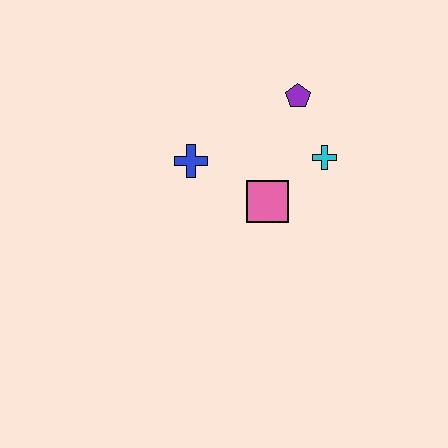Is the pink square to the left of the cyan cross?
Yes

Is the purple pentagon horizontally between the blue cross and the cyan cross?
Yes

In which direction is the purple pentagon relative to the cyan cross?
The purple pentagon is above the cyan cross.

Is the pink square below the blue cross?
Yes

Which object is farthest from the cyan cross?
The blue cross is farthest from the cyan cross.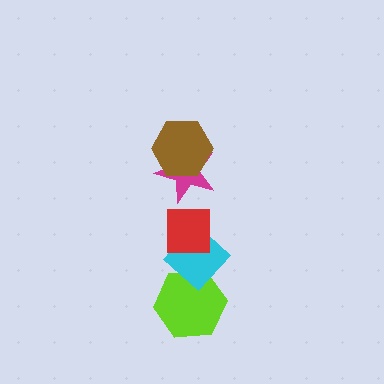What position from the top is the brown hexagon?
The brown hexagon is 1st from the top.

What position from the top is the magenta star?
The magenta star is 2nd from the top.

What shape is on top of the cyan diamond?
The red square is on top of the cyan diamond.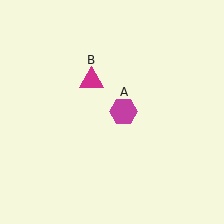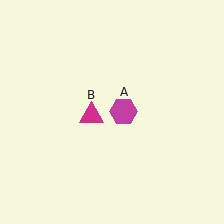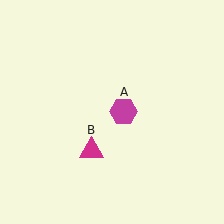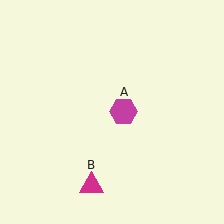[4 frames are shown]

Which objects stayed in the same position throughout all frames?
Magenta hexagon (object A) remained stationary.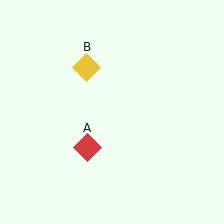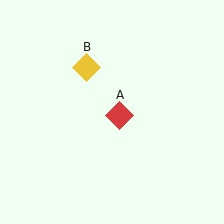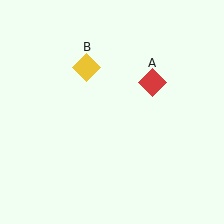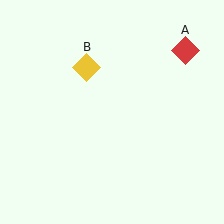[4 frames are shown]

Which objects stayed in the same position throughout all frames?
Yellow diamond (object B) remained stationary.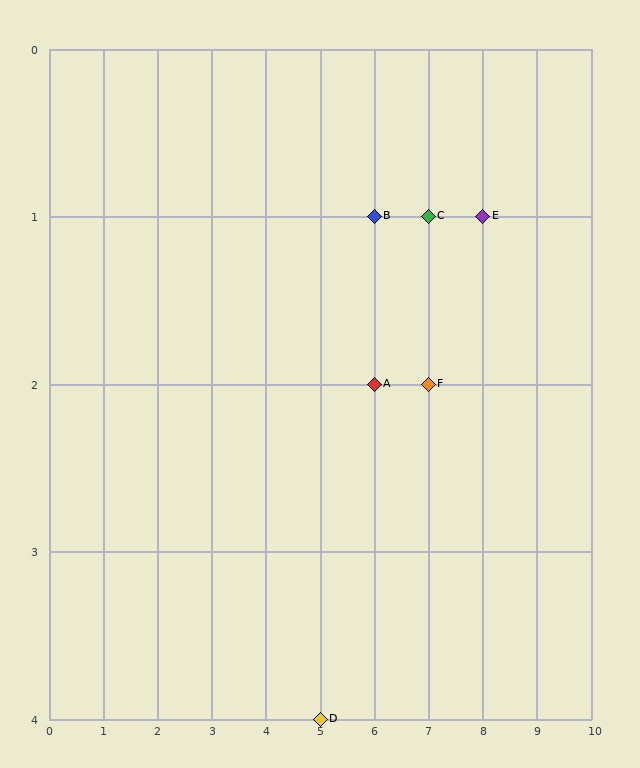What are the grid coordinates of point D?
Point D is at grid coordinates (5, 4).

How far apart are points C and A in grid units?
Points C and A are 1 column and 1 row apart (about 1.4 grid units diagonally).